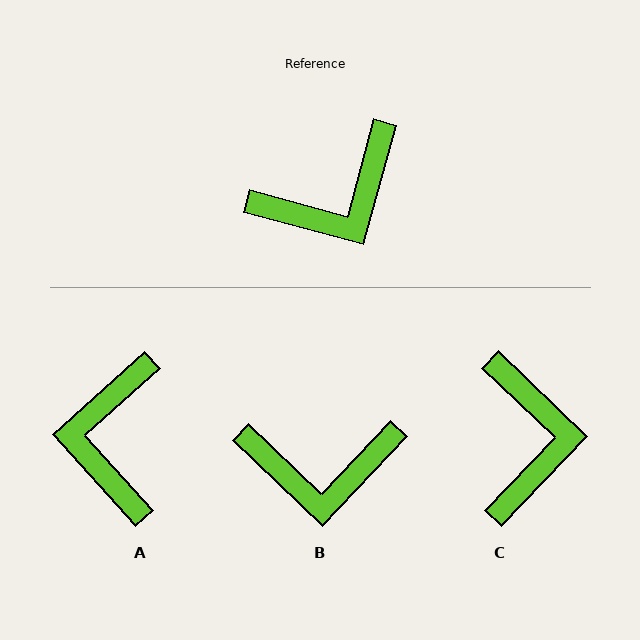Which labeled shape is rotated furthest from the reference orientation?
A, about 123 degrees away.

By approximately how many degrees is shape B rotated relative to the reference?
Approximately 28 degrees clockwise.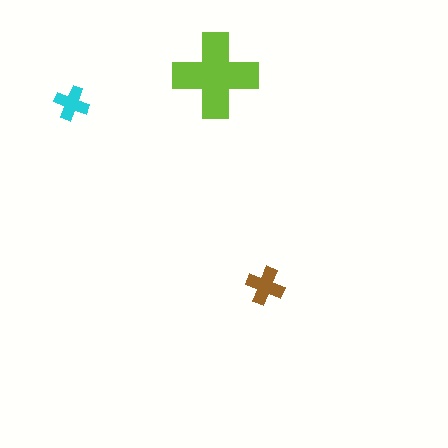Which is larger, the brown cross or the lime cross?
The lime one.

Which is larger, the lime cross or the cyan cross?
The lime one.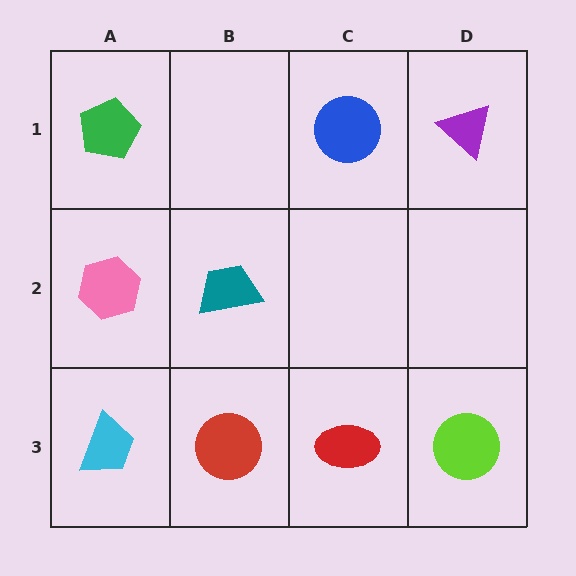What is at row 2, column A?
A pink hexagon.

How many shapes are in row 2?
2 shapes.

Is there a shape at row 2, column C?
No, that cell is empty.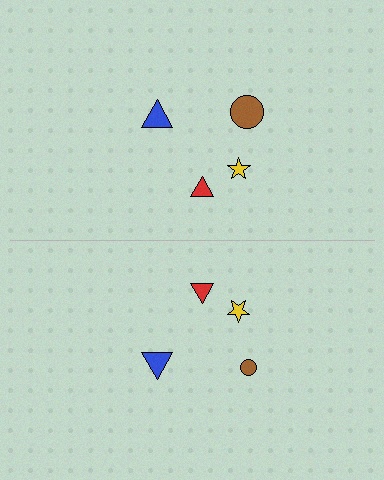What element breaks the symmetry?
The brown circle on the bottom side has a different size than its mirror counterpart.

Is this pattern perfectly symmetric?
No, the pattern is not perfectly symmetric. The brown circle on the bottom side has a different size than its mirror counterpart.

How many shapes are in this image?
There are 8 shapes in this image.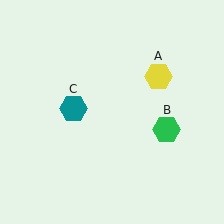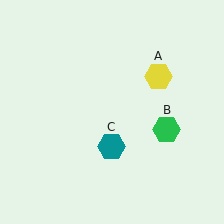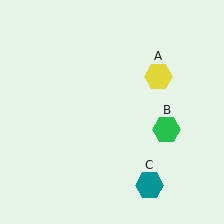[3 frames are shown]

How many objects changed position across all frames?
1 object changed position: teal hexagon (object C).